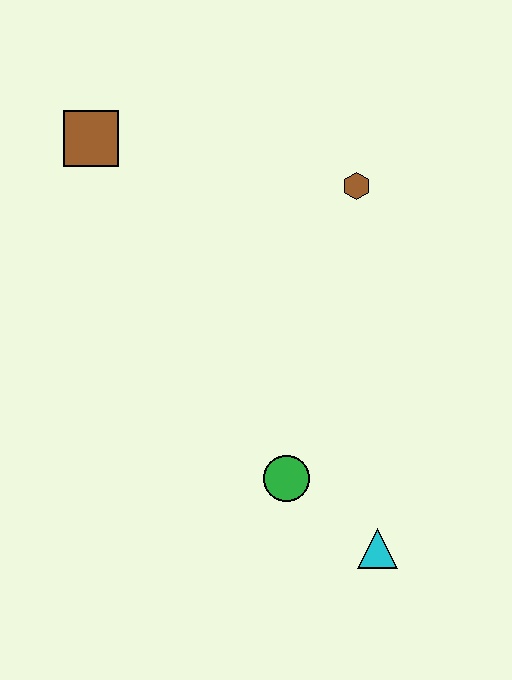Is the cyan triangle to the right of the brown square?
Yes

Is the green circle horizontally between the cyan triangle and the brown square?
Yes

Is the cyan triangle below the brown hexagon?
Yes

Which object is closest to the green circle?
The cyan triangle is closest to the green circle.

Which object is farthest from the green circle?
The brown square is farthest from the green circle.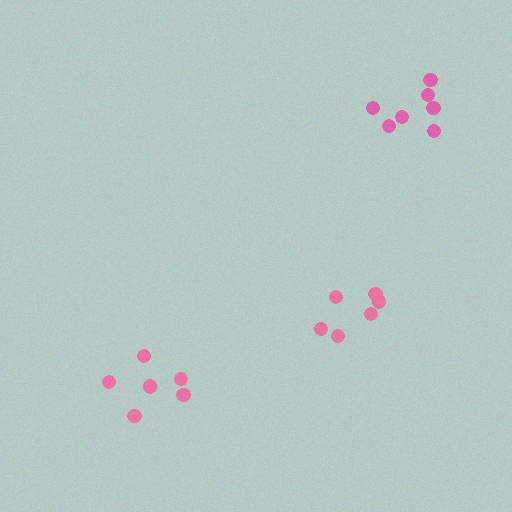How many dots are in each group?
Group 1: 7 dots, Group 2: 6 dots, Group 3: 6 dots (19 total).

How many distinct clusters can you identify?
There are 3 distinct clusters.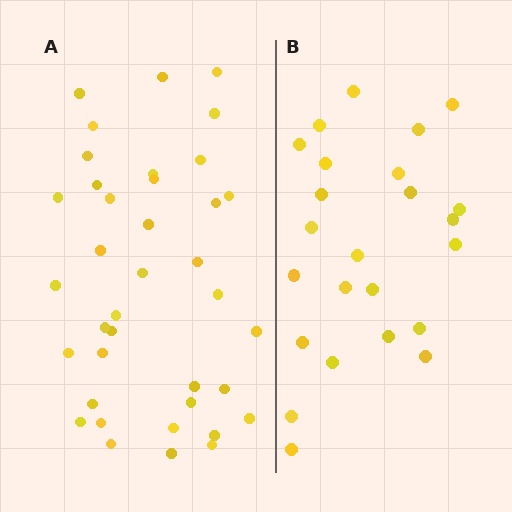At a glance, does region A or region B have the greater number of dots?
Region A (the left region) has more dots.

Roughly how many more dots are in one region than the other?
Region A has approximately 15 more dots than region B.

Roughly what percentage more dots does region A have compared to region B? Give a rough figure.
About 60% more.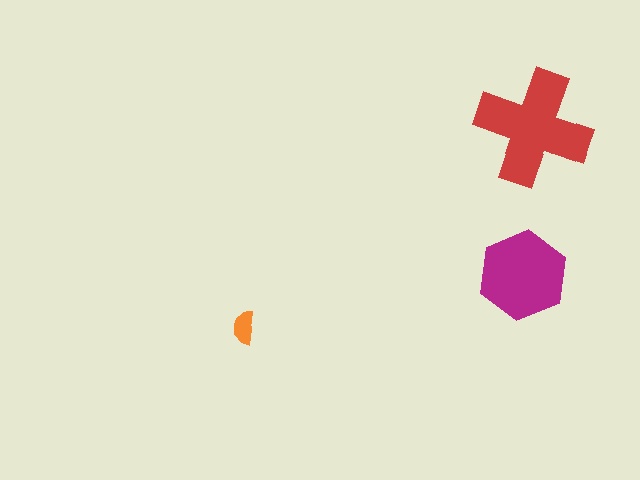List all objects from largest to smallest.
The red cross, the magenta hexagon, the orange semicircle.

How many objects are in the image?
There are 3 objects in the image.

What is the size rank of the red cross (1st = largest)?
1st.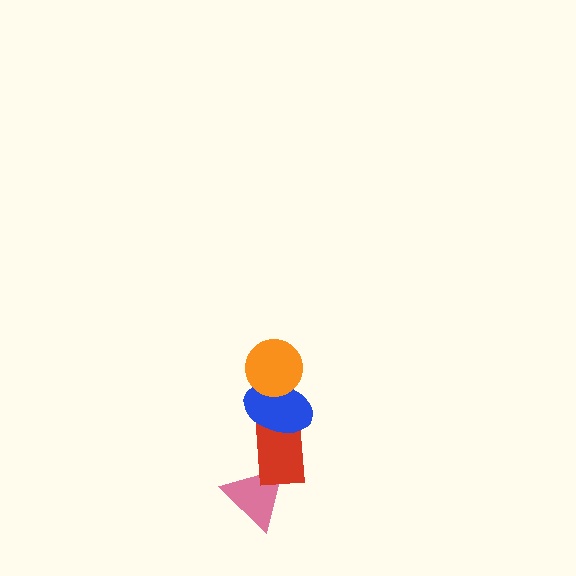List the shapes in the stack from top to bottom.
From top to bottom: the orange circle, the blue ellipse, the red rectangle, the pink triangle.